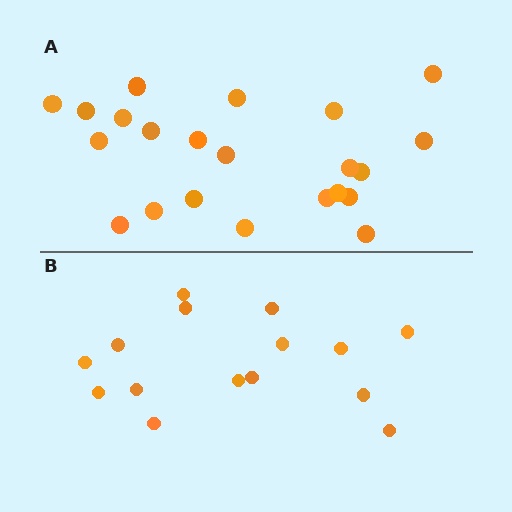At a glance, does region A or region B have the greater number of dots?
Region A (the top region) has more dots.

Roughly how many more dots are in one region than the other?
Region A has roughly 8 or so more dots than region B.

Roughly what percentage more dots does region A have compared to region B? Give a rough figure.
About 45% more.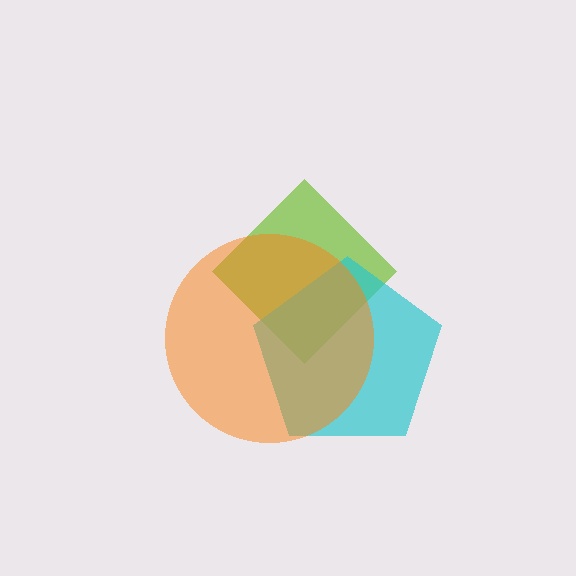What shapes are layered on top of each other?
The layered shapes are: a lime diamond, a cyan pentagon, an orange circle.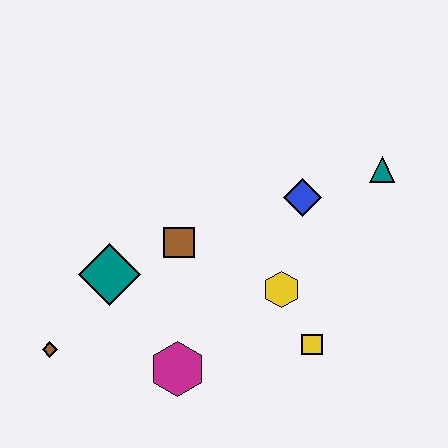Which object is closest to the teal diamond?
The brown square is closest to the teal diamond.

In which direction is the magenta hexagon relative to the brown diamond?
The magenta hexagon is to the right of the brown diamond.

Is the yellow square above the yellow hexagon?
No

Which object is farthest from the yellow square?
The brown diamond is farthest from the yellow square.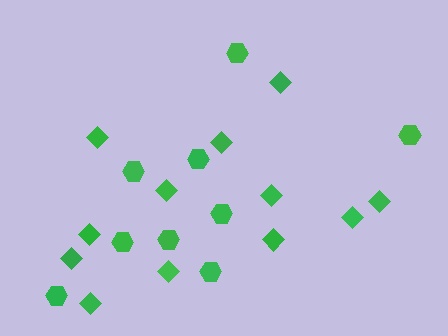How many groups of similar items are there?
There are 2 groups: one group of diamonds (12) and one group of hexagons (9).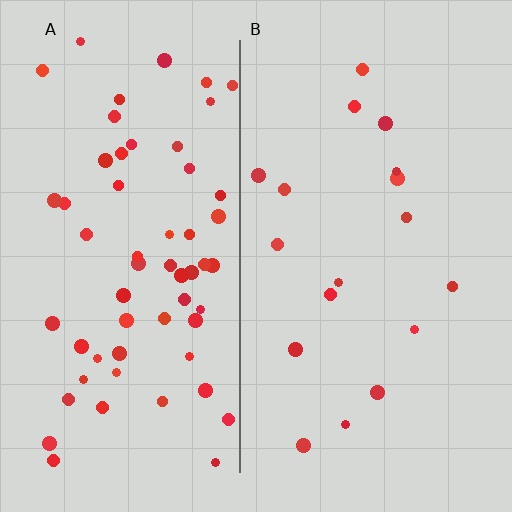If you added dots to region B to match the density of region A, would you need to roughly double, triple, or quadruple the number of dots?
Approximately triple.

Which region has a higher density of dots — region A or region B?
A (the left).